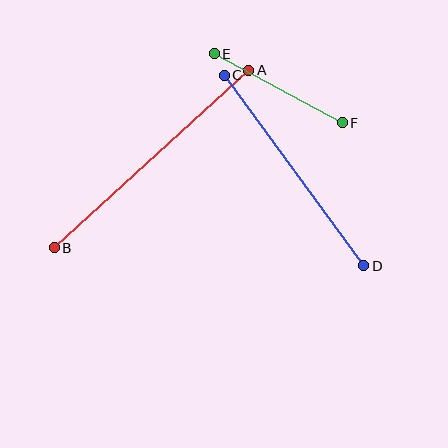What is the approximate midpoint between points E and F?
The midpoint is at approximately (278, 88) pixels.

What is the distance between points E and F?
The distance is approximately 145 pixels.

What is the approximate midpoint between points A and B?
The midpoint is at approximately (152, 159) pixels.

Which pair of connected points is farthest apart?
Points A and B are farthest apart.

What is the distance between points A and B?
The distance is approximately 263 pixels.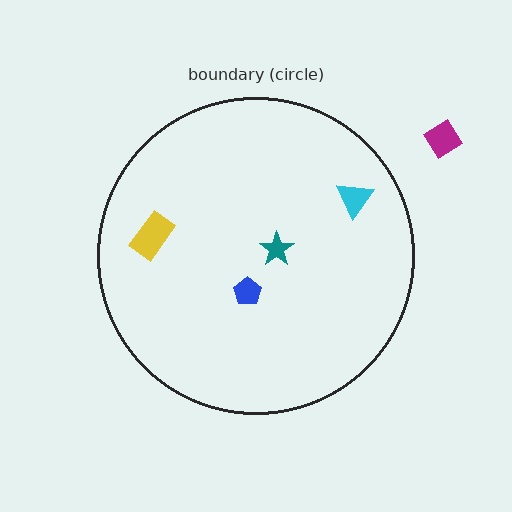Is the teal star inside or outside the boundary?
Inside.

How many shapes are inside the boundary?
4 inside, 1 outside.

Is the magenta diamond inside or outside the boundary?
Outside.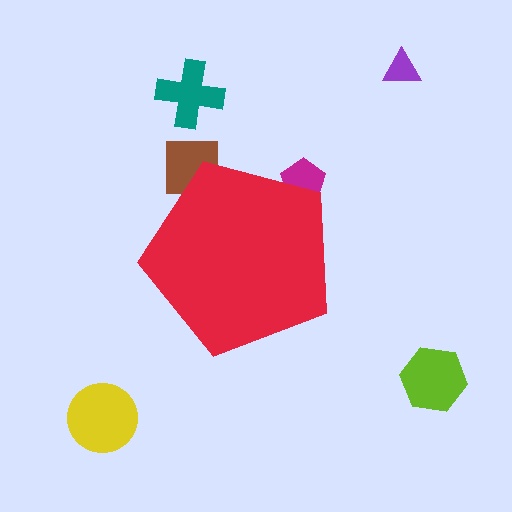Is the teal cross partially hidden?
No, the teal cross is fully visible.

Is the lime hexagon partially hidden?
No, the lime hexagon is fully visible.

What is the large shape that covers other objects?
A red pentagon.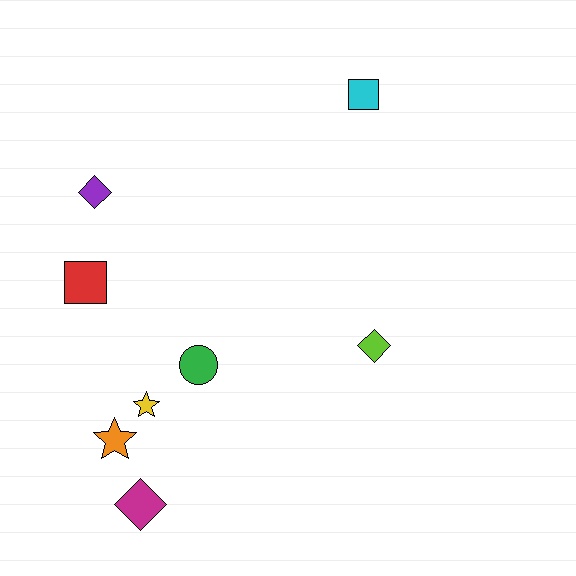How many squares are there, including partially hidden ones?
There are 2 squares.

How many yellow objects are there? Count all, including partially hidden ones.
There is 1 yellow object.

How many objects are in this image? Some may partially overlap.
There are 8 objects.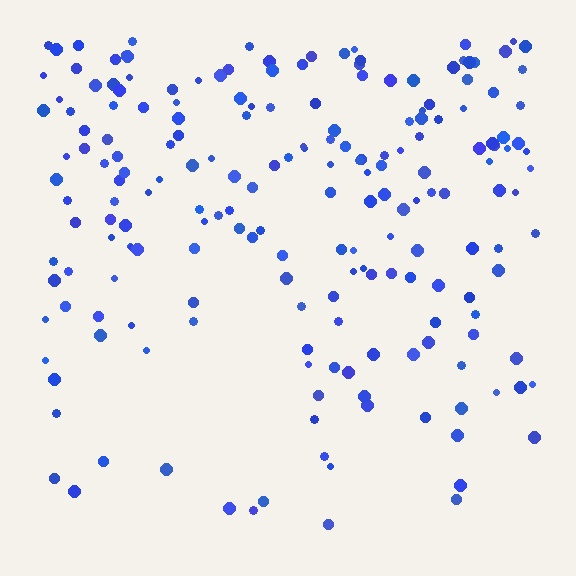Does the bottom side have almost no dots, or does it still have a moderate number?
Still a moderate number, just noticeably fewer than the top.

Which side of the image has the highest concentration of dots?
The top.